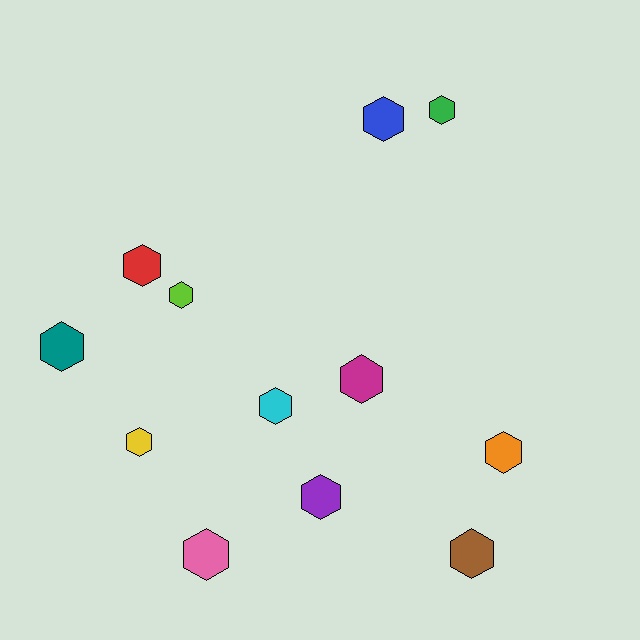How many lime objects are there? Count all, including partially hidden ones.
There is 1 lime object.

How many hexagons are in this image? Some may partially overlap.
There are 12 hexagons.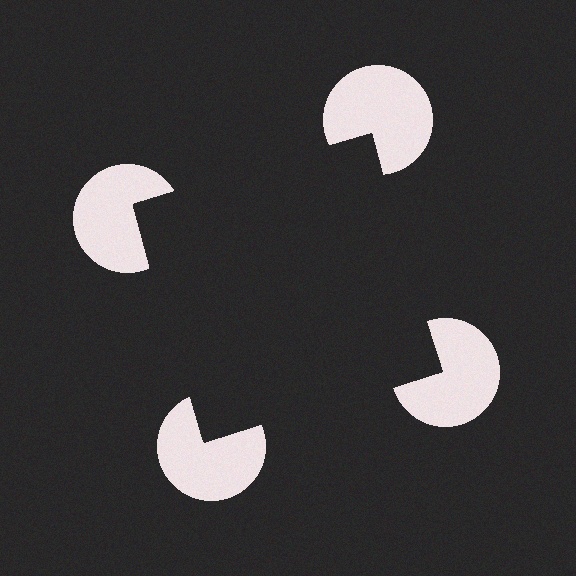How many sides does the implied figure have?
4 sides.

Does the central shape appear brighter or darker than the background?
It typically appears slightly darker than the background, even though no actual brightness change is drawn.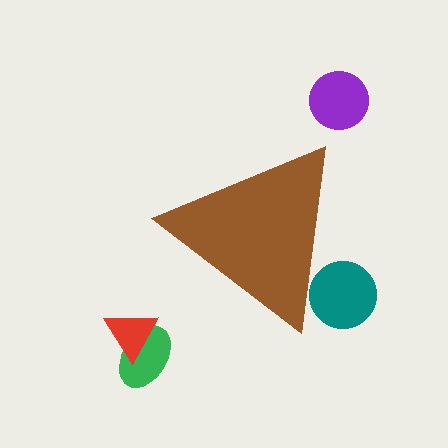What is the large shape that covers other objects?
A brown triangle.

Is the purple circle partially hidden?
No, the purple circle is fully visible.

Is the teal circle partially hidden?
Yes, the teal circle is partially hidden behind the brown triangle.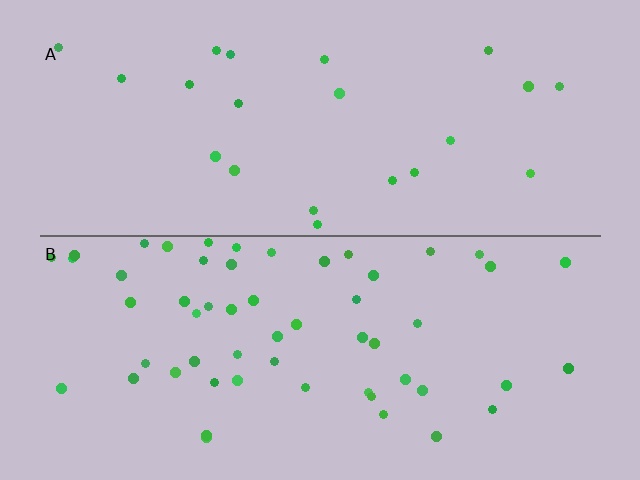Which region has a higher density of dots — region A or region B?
B (the bottom).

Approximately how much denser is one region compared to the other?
Approximately 2.6× — region B over region A.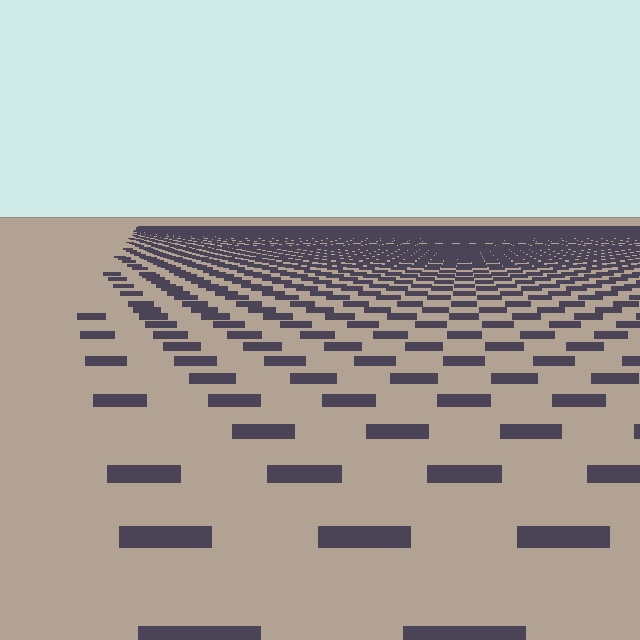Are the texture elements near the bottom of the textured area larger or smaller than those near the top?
Larger. Near the bottom, elements are closer to the viewer and appear at a bigger on-screen size.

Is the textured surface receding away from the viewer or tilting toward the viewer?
The surface is receding away from the viewer. Texture elements get smaller and denser toward the top.